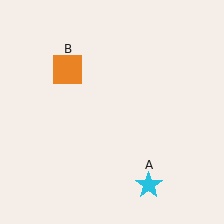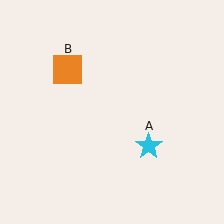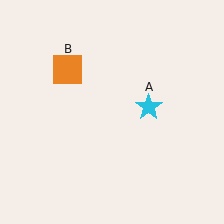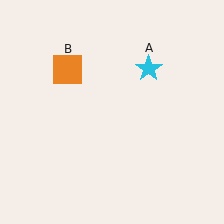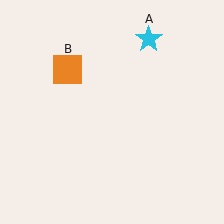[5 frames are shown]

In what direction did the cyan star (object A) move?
The cyan star (object A) moved up.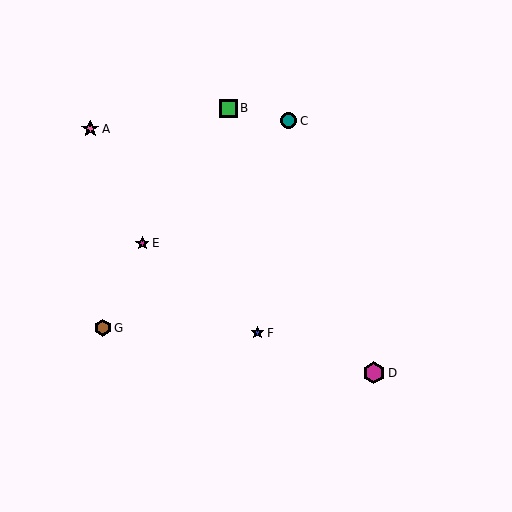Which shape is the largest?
The magenta hexagon (labeled D) is the largest.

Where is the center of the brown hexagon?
The center of the brown hexagon is at (103, 328).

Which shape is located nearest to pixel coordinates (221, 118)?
The green square (labeled B) at (228, 108) is nearest to that location.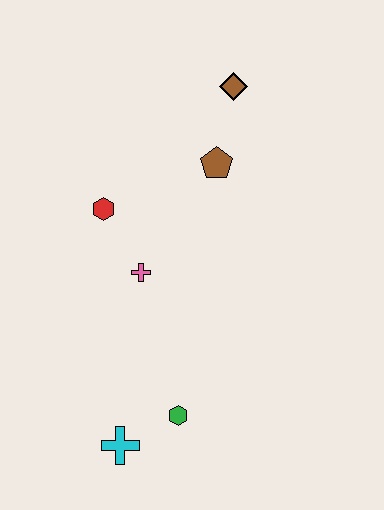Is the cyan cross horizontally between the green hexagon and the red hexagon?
Yes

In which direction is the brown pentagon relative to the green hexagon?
The brown pentagon is above the green hexagon.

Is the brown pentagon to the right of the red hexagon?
Yes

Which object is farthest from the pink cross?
The brown diamond is farthest from the pink cross.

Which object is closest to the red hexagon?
The pink cross is closest to the red hexagon.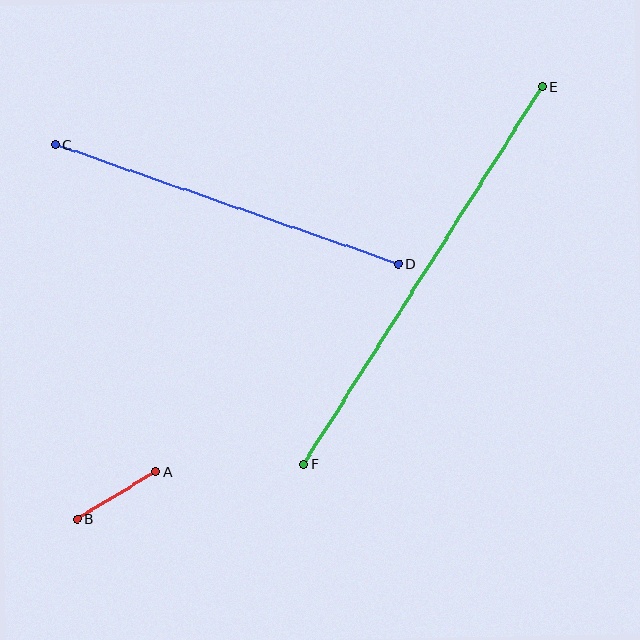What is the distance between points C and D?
The distance is approximately 364 pixels.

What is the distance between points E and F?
The distance is approximately 447 pixels.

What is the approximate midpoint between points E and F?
The midpoint is at approximately (423, 276) pixels.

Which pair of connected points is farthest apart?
Points E and F are farthest apart.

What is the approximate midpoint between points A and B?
The midpoint is at approximately (116, 496) pixels.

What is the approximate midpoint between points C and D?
The midpoint is at approximately (227, 204) pixels.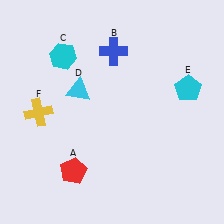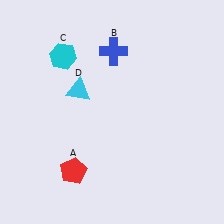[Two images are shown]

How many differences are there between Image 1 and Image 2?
There are 2 differences between the two images.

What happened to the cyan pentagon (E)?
The cyan pentagon (E) was removed in Image 2. It was in the top-right area of Image 1.